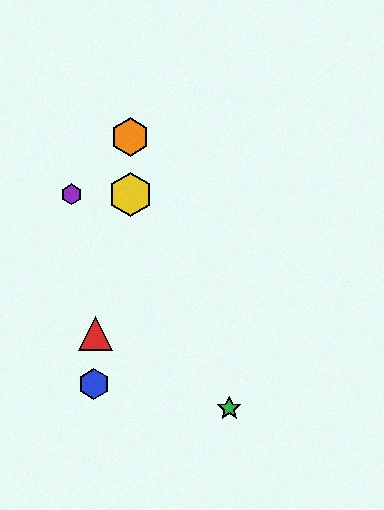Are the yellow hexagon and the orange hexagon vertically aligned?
Yes, both are at x≈130.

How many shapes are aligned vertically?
2 shapes (the yellow hexagon, the orange hexagon) are aligned vertically.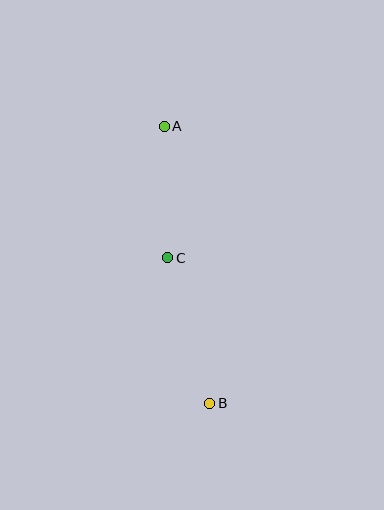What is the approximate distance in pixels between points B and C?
The distance between B and C is approximately 151 pixels.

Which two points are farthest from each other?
Points A and B are farthest from each other.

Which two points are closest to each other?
Points A and C are closest to each other.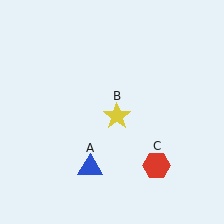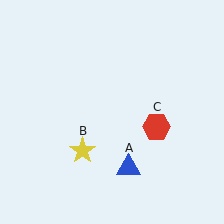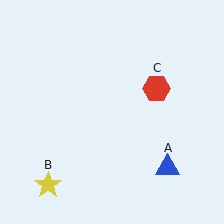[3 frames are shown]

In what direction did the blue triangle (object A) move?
The blue triangle (object A) moved right.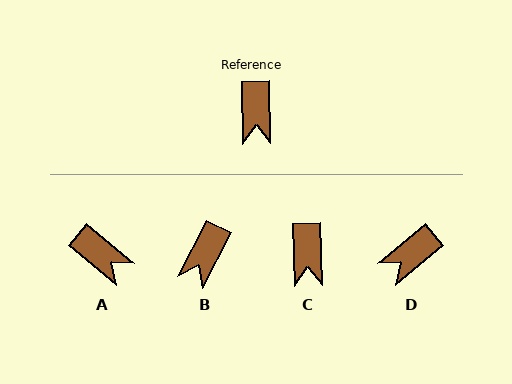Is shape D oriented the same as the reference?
No, it is off by about 52 degrees.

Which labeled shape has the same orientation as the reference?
C.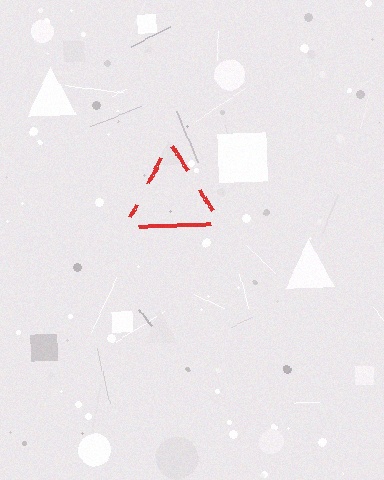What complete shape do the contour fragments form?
The contour fragments form a triangle.